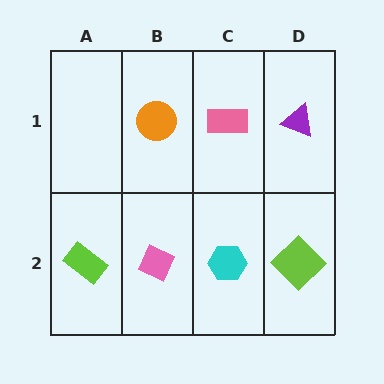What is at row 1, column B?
An orange circle.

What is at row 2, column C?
A cyan hexagon.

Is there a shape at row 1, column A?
No, that cell is empty.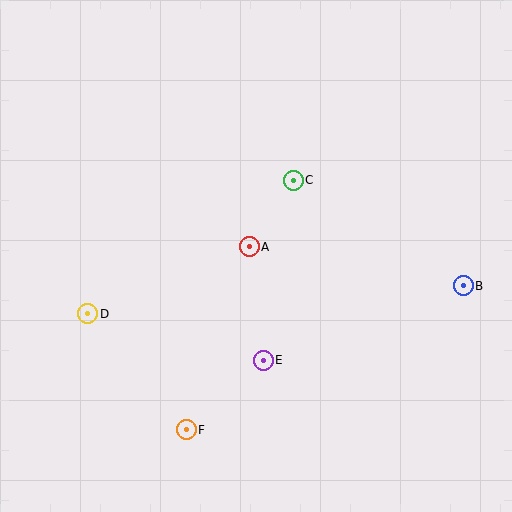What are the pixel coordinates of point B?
Point B is at (463, 286).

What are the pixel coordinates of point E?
Point E is at (263, 360).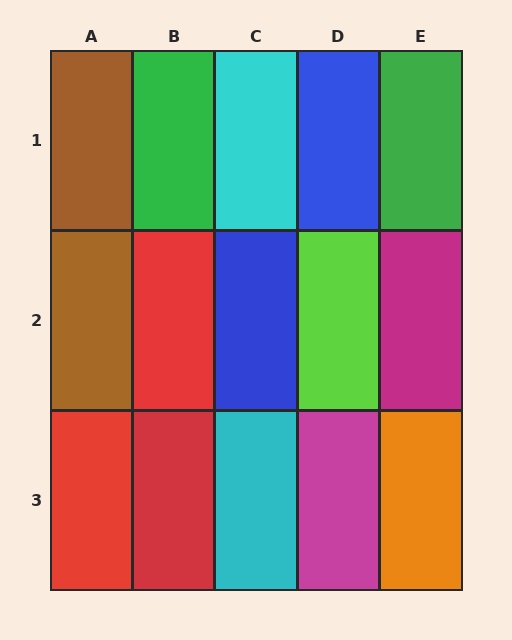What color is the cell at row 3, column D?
Magenta.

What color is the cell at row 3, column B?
Red.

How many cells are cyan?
2 cells are cyan.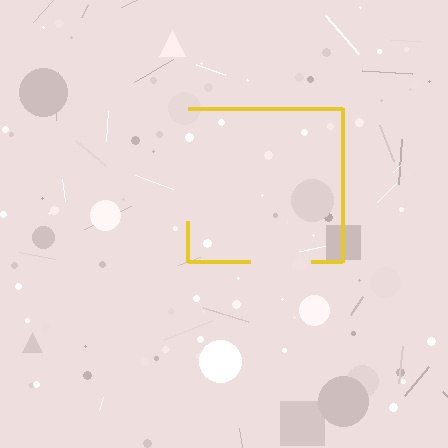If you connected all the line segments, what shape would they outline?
They would outline a square.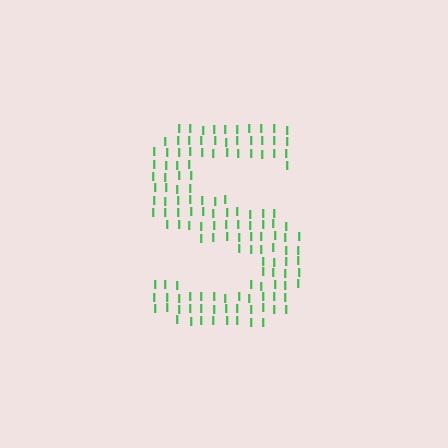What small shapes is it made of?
It is made of small letter I's.